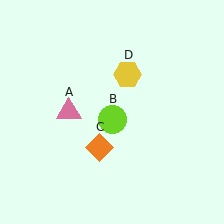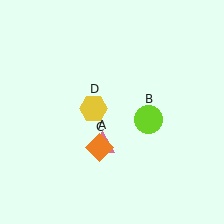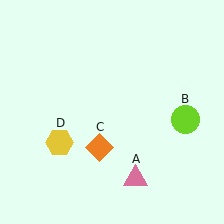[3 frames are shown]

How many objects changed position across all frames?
3 objects changed position: pink triangle (object A), lime circle (object B), yellow hexagon (object D).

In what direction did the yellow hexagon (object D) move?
The yellow hexagon (object D) moved down and to the left.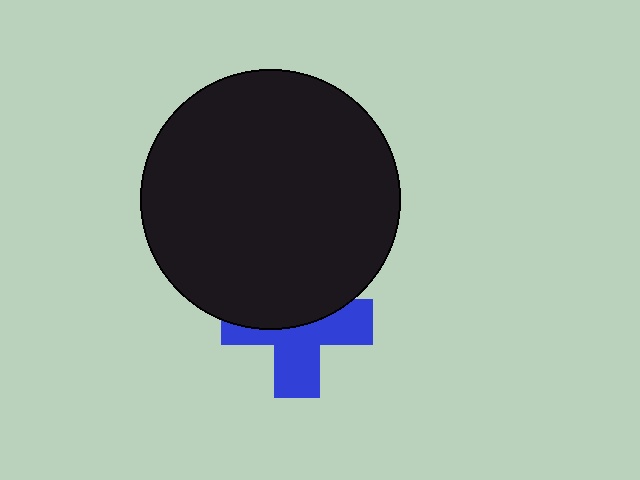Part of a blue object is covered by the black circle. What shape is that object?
It is a cross.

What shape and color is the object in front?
The object in front is a black circle.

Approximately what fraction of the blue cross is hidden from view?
Roughly 47% of the blue cross is hidden behind the black circle.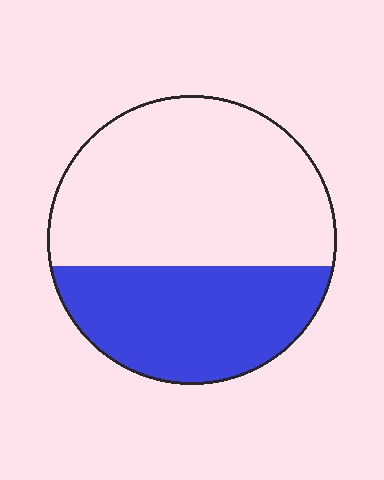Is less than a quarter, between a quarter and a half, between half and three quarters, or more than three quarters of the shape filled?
Between a quarter and a half.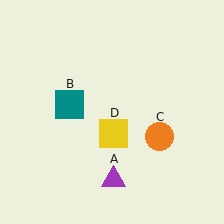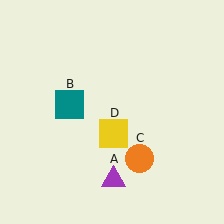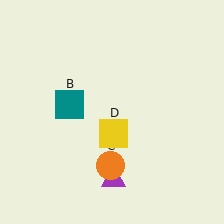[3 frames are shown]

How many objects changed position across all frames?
1 object changed position: orange circle (object C).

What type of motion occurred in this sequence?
The orange circle (object C) rotated clockwise around the center of the scene.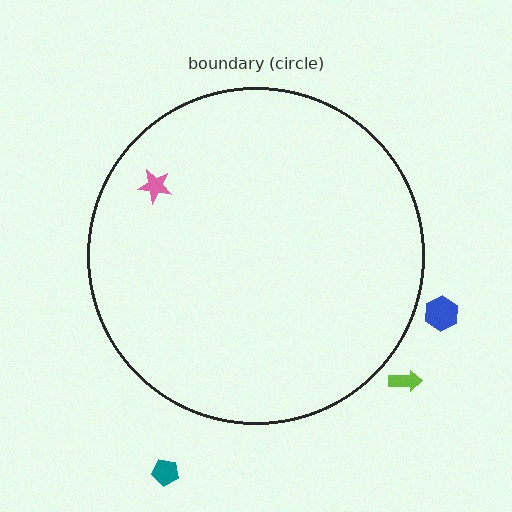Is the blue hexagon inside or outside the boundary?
Outside.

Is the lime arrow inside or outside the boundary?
Outside.